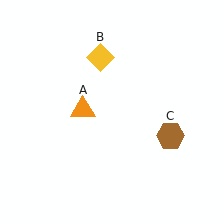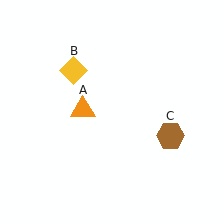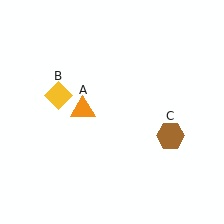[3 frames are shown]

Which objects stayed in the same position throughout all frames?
Orange triangle (object A) and brown hexagon (object C) remained stationary.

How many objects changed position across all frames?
1 object changed position: yellow diamond (object B).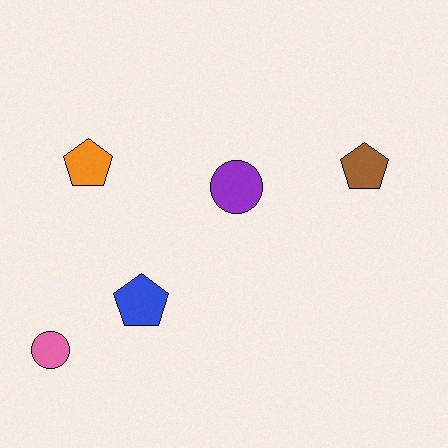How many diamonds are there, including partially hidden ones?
There are no diamonds.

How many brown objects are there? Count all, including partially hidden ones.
There is 1 brown object.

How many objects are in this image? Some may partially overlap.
There are 5 objects.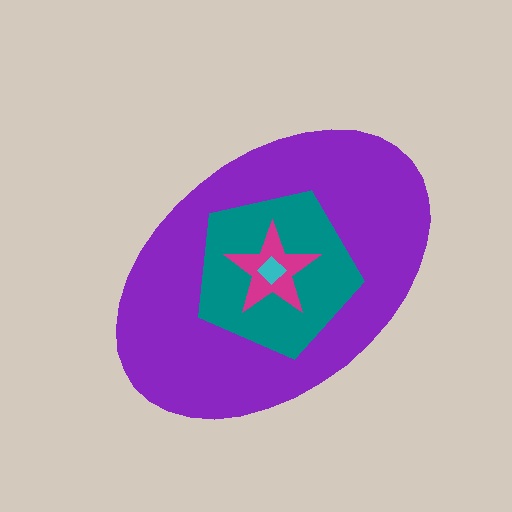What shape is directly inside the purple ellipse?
The teal pentagon.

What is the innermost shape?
The cyan diamond.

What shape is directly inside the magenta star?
The cyan diamond.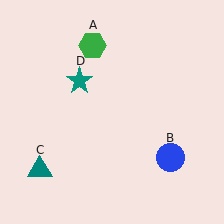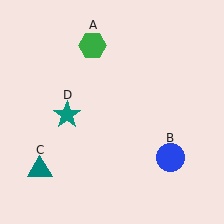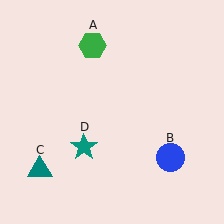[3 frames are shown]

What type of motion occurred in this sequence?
The teal star (object D) rotated counterclockwise around the center of the scene.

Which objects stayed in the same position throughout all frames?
Green hexagon (object A) and blue circle (object B) and teal triangle (object C) remained stationary.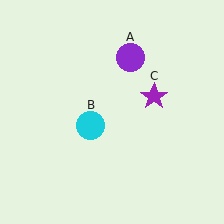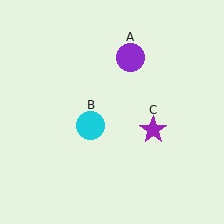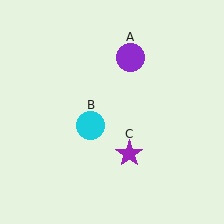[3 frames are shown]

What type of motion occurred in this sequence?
The purple star (object C) rotated clockwise around the center of the scene.